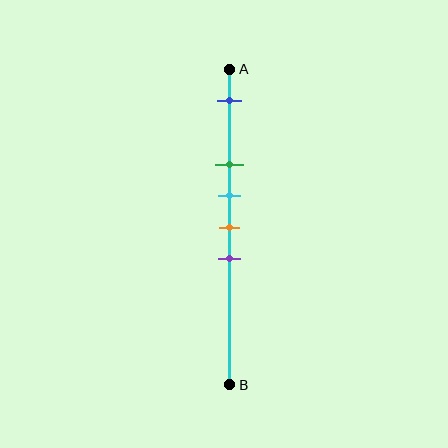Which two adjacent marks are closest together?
The cyan and orange marks are the closest adjacent pair.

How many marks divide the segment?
There are 5 marks dividing the segment.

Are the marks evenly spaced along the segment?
No, the marks are not evenly spaced.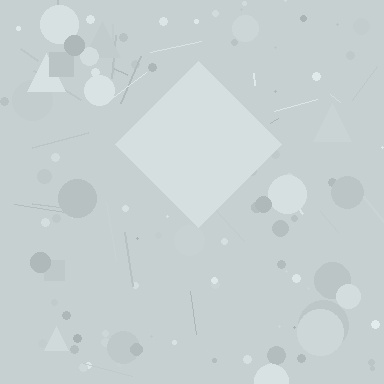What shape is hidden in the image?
A diamond is hidden in the image.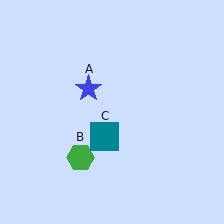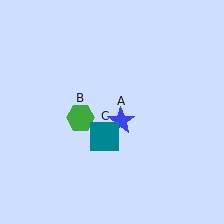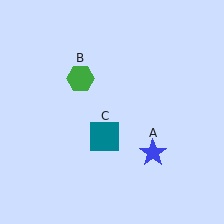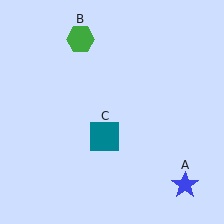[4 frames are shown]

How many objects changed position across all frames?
2 objects changed position: blue star (object A), green hexagon (object B).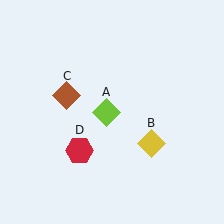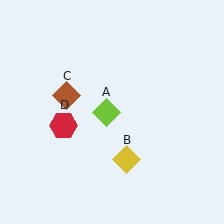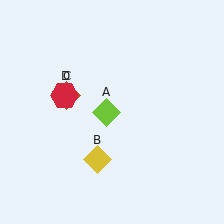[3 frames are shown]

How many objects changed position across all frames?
2 objects changed position: yellow diamond (object B), red hexagon (object D).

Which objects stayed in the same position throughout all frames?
Lime diamond (object A) and brown diamond (object C) remained stationary.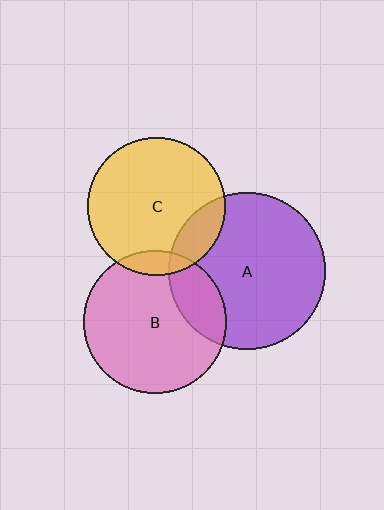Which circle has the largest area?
Circle A (purple).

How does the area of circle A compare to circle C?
Approximately 1.3 times.